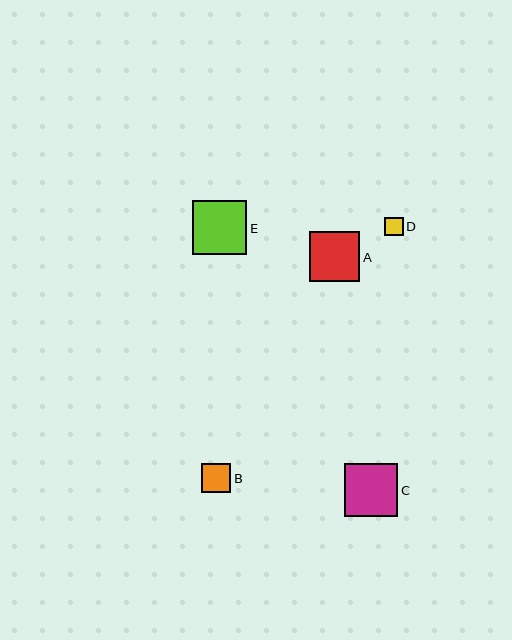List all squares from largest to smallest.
From largest to smallest: E, C, A, B, D.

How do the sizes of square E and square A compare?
Square E and square A are approximately the same size.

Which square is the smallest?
Square D is the smallest with a size of approximately 19 pixels.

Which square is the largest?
Square E is the largest with a size of approximately 54 pixels.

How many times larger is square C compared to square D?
Square C is approximately 2.8 times the size of square D.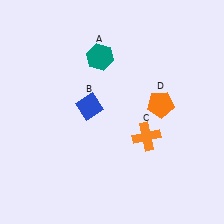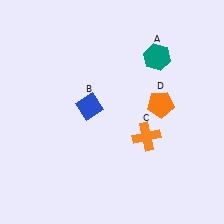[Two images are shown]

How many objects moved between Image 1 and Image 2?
1 object moved between the two images.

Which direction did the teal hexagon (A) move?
The teal hexagon (A) moved right.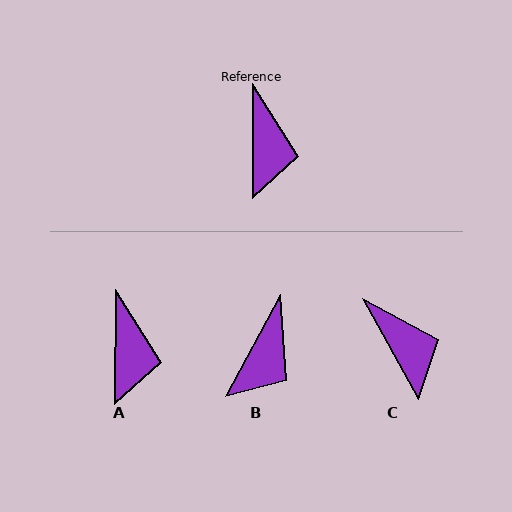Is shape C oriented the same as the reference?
No, it is off by about 30 degrees.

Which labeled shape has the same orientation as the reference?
A.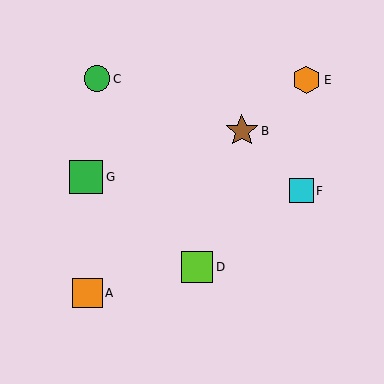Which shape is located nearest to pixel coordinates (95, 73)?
The green circle (labeled C) at (97, 79) is nearest to that location.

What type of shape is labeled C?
Shape C is a green circle.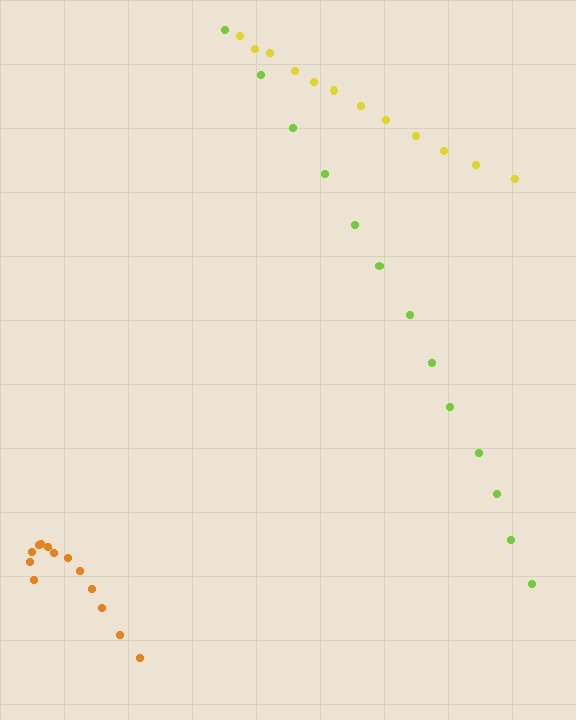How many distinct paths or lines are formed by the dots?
There are 3 distinct paths.